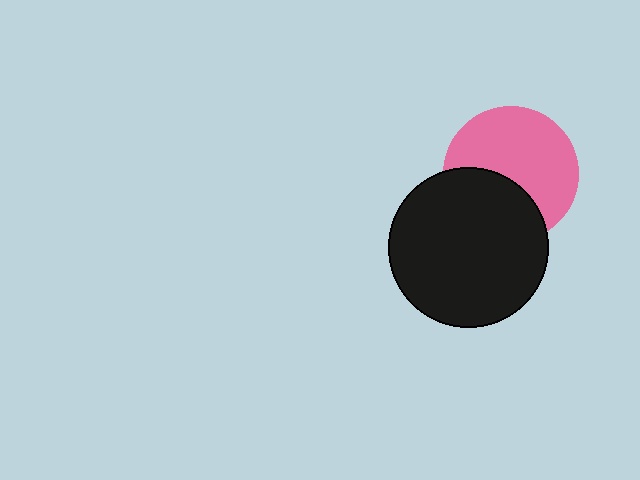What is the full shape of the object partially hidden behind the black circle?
The partially hidden object is a pink circle.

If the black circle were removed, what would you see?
You would see the complete pink circle.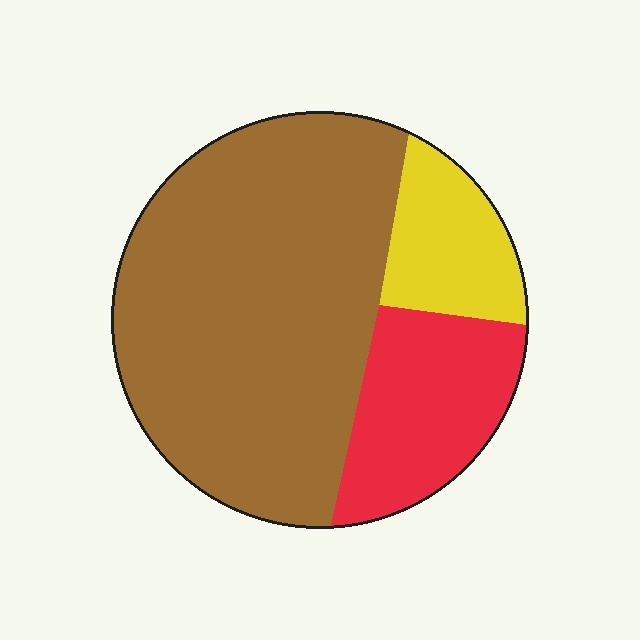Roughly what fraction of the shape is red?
Red takes up about one fifth (1/5) of the shape.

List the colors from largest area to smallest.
From largest to smallest: brown, red, yellow.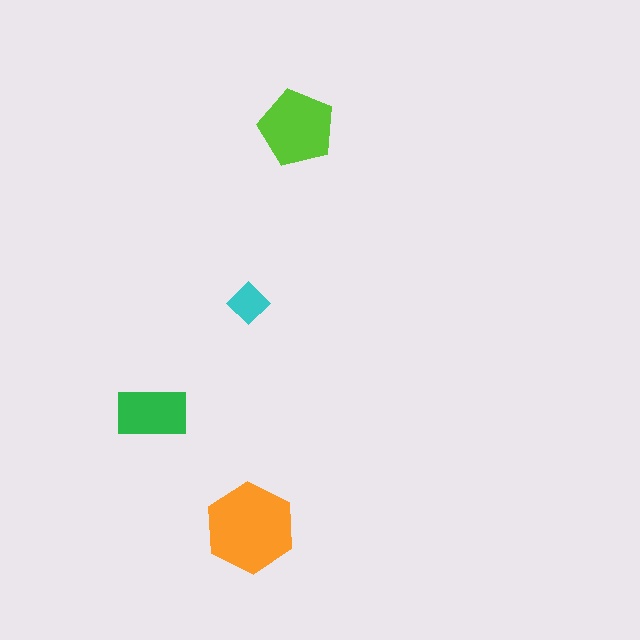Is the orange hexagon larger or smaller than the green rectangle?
Larger.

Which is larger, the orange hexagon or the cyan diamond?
The orange hexagon.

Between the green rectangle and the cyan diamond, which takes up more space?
The green rectangle.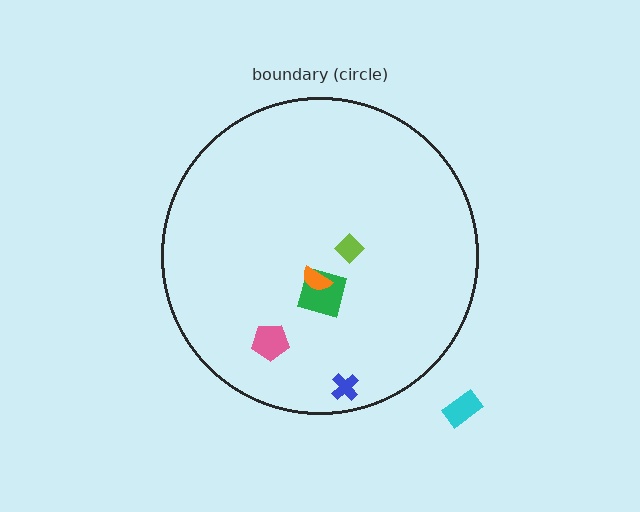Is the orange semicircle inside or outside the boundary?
Inside.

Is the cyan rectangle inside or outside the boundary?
Outside.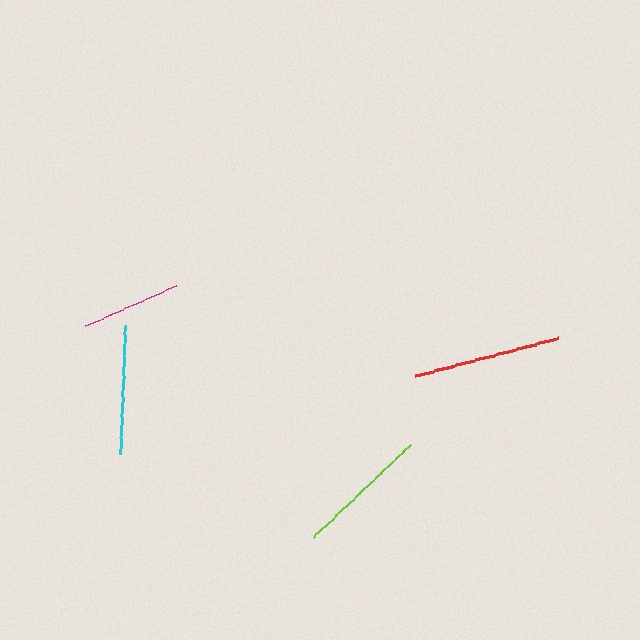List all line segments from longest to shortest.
From longest to shortest: red, lime, cyan, magenta.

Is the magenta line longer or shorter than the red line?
The red line is longer than the magenta line.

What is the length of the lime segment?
The lime segment is approximately 134 pixels long.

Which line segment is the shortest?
The magenta line is the shortest at approximately 100 pixels.